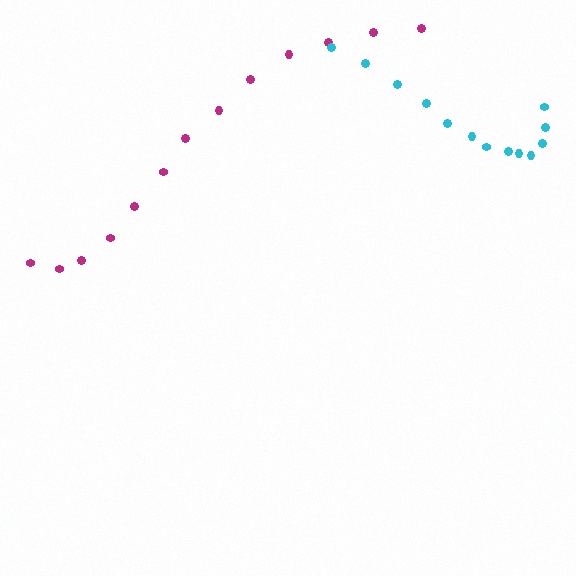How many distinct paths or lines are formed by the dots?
There are 2 distinct paths.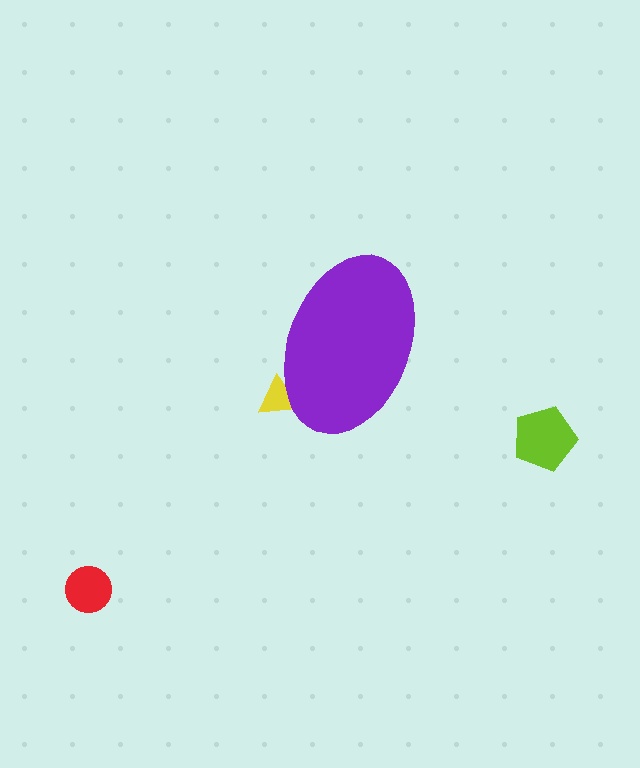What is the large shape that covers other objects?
A purple ellipse.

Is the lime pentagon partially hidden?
No, the lime pentagon is fully visible.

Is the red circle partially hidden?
No, the red circle is fully visible.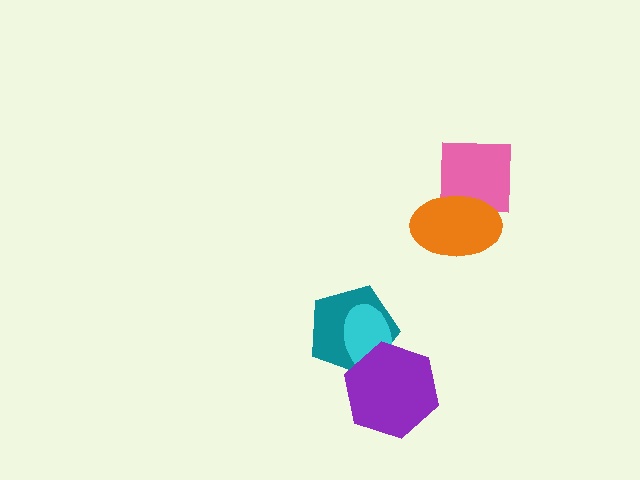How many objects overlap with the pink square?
1 object overlaps with the pink square.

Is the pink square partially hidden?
Yes, it is partially covered by another shape.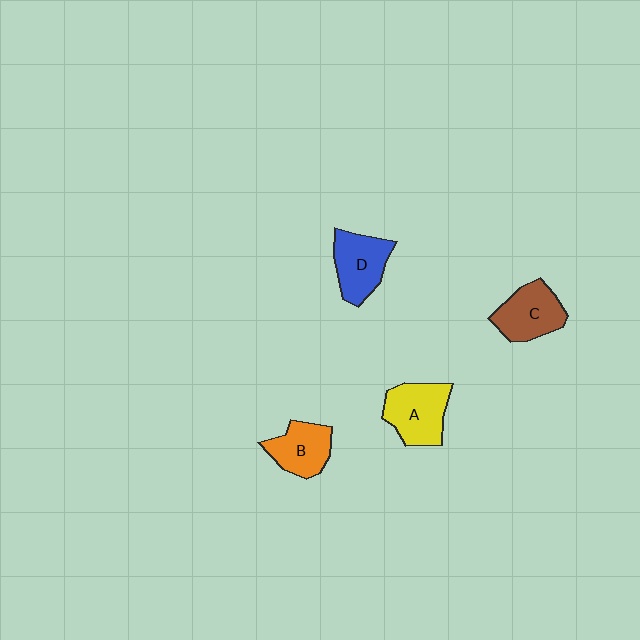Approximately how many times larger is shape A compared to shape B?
Approximately 1.2 times.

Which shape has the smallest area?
Shape B (orange).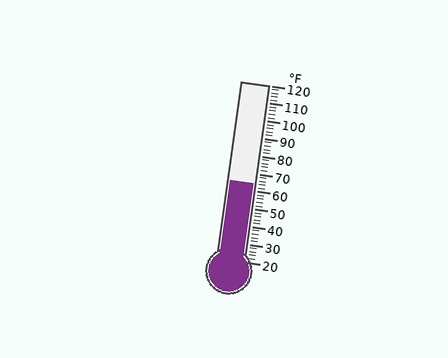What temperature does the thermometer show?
The thermometer shows approximately 64°F.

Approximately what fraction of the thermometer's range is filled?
The thermometer is filled to approximately 45% of its range.